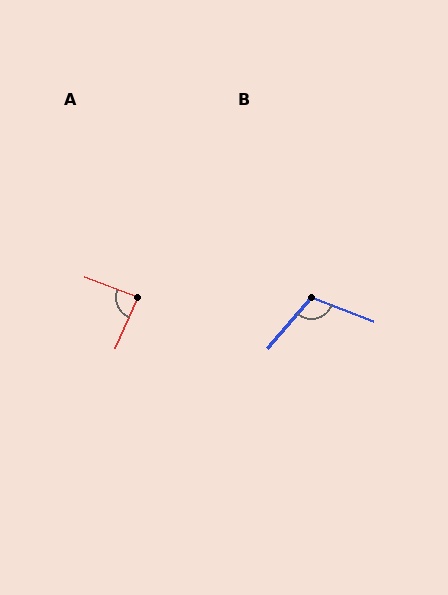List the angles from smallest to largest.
A (87°), B (109°).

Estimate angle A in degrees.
Approximately 87 degrees.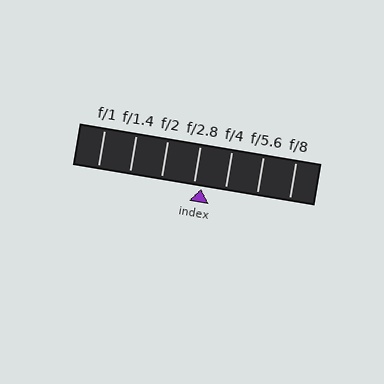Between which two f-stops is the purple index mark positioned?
The index mark is between f/2.8 and f/4.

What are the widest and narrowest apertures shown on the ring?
The widest aperture shown is f/1 and the narrowest is f/8.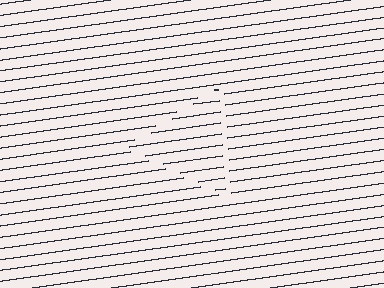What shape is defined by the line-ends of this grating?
An illusory triangle. The interior of the shape contains the same grating, shifted by half a period — the contour is defined by the phase discontinuity where line-ends from the inner and outer gratings abut.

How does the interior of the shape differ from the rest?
The interior of the shape contains the same grating, shifted by half a period — the contour is defined by the phase discontinuity where line-ends from the inner and outer gratings abut.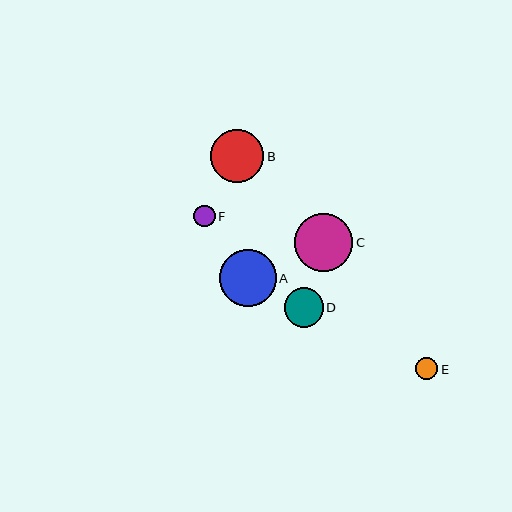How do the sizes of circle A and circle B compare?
Circle A and circle B are approximately the same size.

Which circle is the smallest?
Circle F is the smallest with a size of approximately 21 pixels.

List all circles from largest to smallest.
From largest to smallest: C, A, B, D, E, F.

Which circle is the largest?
Circle C is the largest with a size of approximately 58 pixels.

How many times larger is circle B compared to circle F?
Circle B is approximately 2.5 times the size of circle F.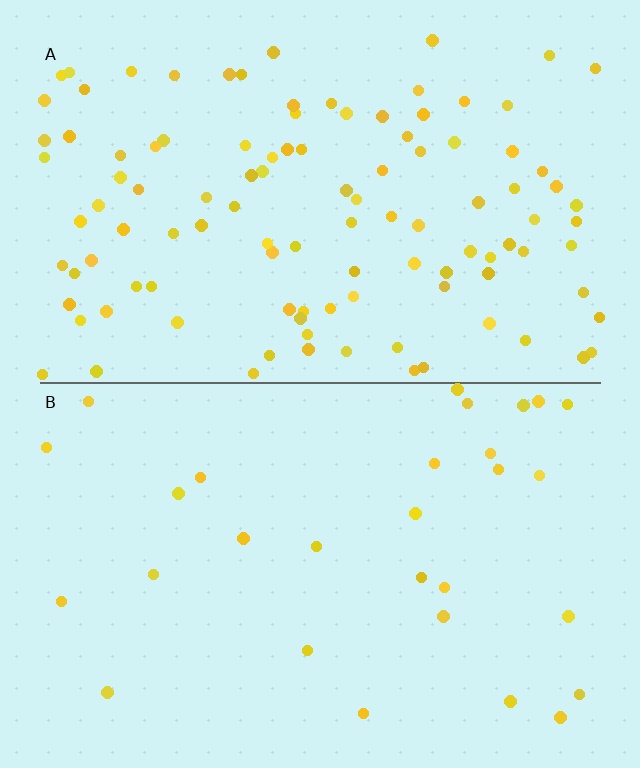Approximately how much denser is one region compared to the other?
Approximately 3.7× — region A over region B.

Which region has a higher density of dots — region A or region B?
A (the top).